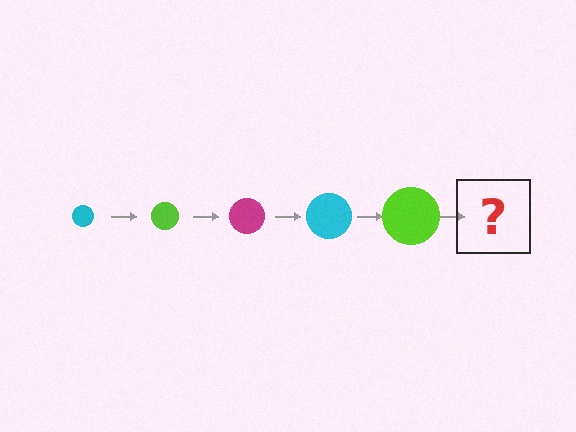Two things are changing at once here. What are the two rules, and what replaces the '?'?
The two rules are that the circle grows larger each step and the color cycles through cyan, lime, and magenta. The '?' should be a magenta circle, larger than the previous one.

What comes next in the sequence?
The next element should be a magenta circle, larger than the previous one.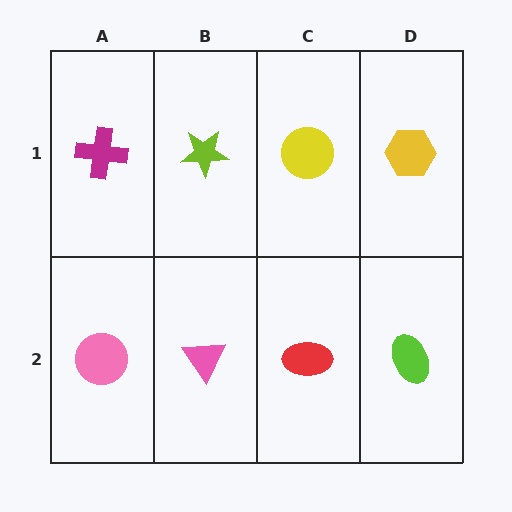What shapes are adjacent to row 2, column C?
A yellow circle (row 1, column C), a pink triangle (row 2, column B), a lime ellipse (row 2, column D).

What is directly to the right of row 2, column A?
A pink triangle.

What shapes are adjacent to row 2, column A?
A magenta cross (row 1, column A), a pink triangle (row 2, column B).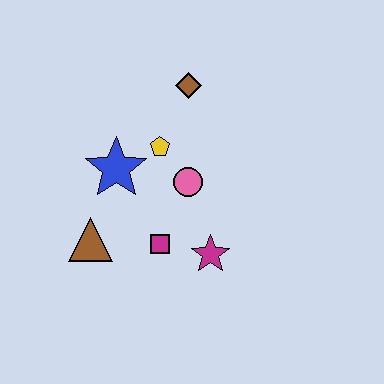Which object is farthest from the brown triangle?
The brown diamond is farthest from the brown triangle.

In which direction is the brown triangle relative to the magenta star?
The brown triangle is to the left of the magenta star.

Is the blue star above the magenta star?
Yes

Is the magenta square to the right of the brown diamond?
No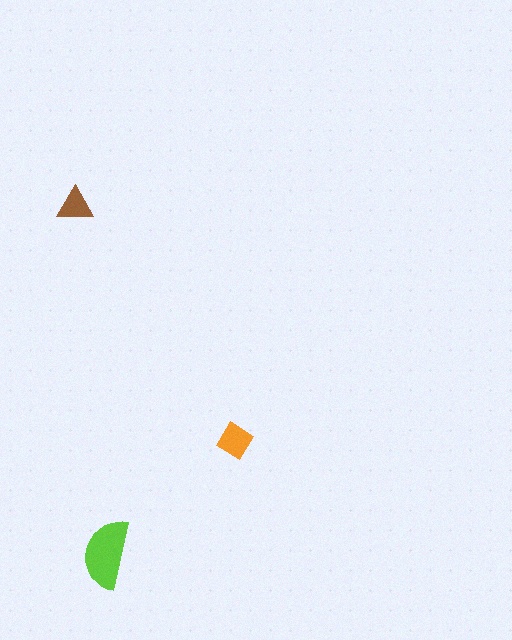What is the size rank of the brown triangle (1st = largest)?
3rd.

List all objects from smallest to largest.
The brown triangle, the orange diamond, the lime semicircle.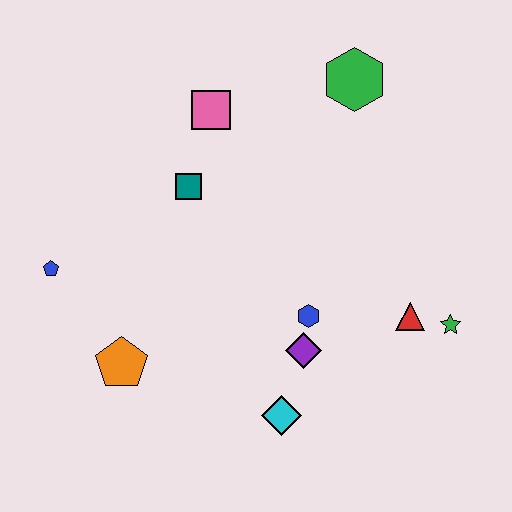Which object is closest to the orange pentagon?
The blue pentagon is closest to the orange pentagon.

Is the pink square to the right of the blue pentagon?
Yes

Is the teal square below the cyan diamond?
No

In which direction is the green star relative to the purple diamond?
The green star is to the right of the purple diamond.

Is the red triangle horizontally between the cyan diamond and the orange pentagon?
No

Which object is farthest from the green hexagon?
The orange pentagon is farthest from the green hexagon.